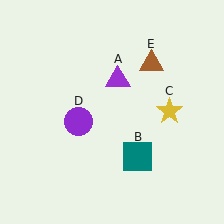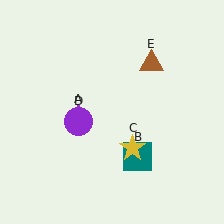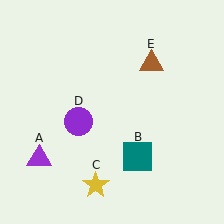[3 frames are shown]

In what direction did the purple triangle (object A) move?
The purple triangle (object A) moved down and to the left.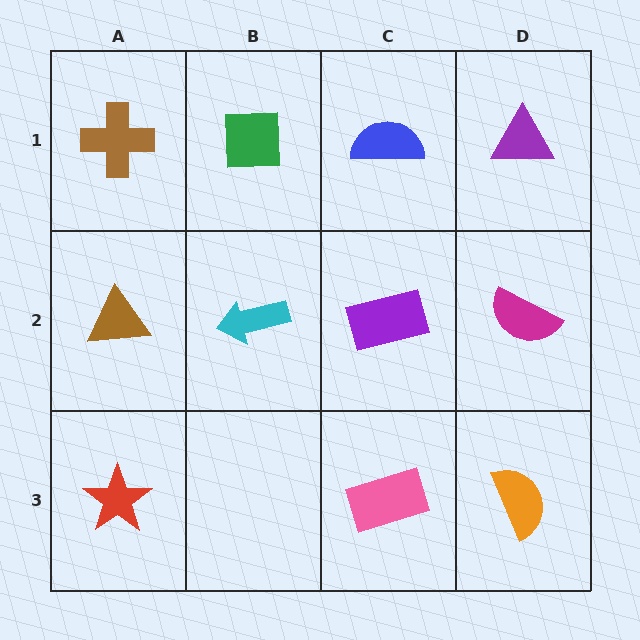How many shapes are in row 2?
4 shapes.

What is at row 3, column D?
An orange semicircle.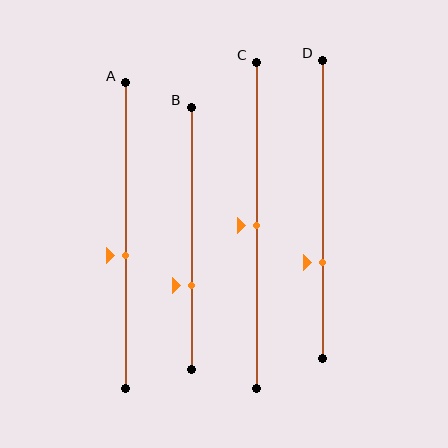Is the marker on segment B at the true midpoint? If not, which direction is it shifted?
No, the marker on segment B is shifted downward by about 18% of the segment length.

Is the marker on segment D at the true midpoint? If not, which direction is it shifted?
No, the marker on segment D is shifted downward by about 18% of the segment length.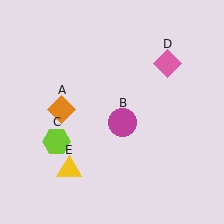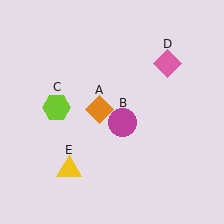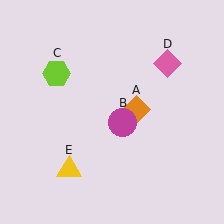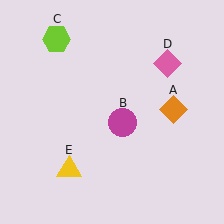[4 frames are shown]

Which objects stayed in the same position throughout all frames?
Magenta circle (object B) and pink diamond (object D) and yellow triangle (object E) remained stationary.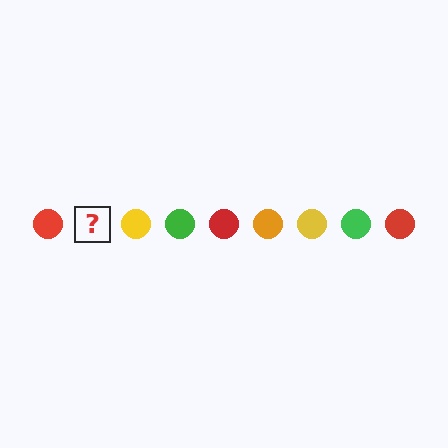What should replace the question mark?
The question mark should be replaced with an orange circle.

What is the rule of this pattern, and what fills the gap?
The rule is that the pattern cycles through red, orange, yellow, green circles. The gap should be filled with an orange circle.